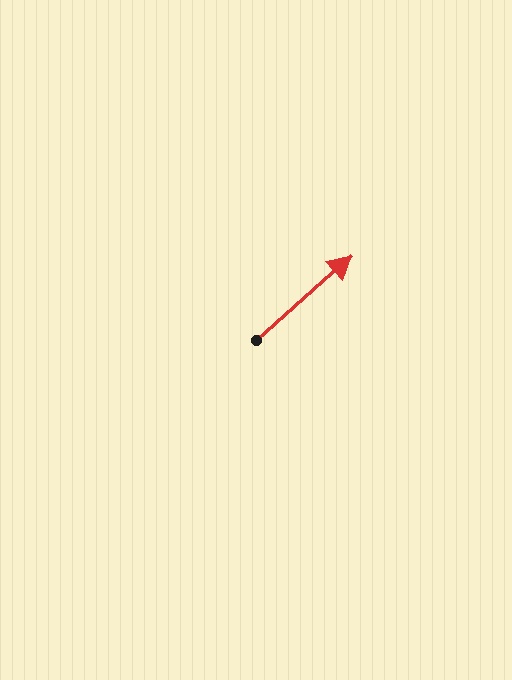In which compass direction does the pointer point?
Northeast.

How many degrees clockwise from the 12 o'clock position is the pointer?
Approximately 49 degrees.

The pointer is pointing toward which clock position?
Roughly 2 o'clock.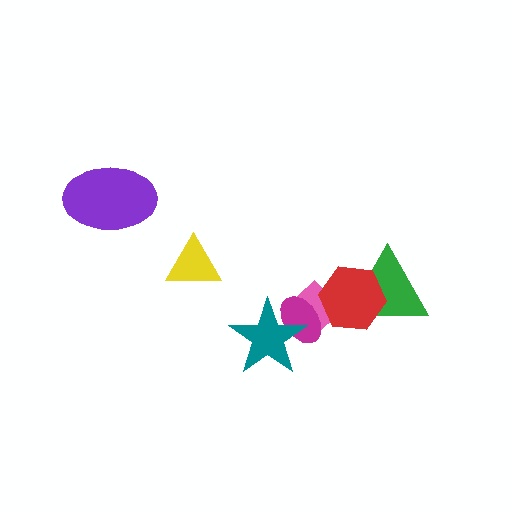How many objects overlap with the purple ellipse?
0 objects overlap with the purple ellipse.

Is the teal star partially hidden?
No, no other shape covers it.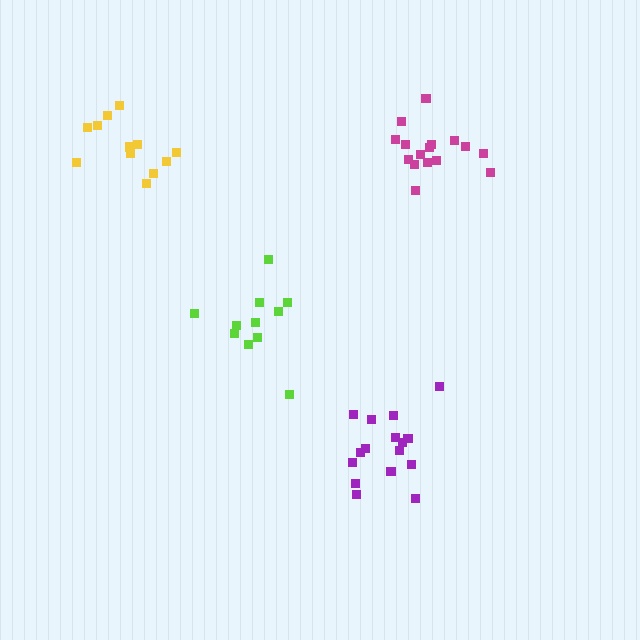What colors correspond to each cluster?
The clusters are colored: yellow, magenta, lime, purple.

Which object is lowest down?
The purple cluster is bottommost.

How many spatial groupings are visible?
There are 4 spatial groupings.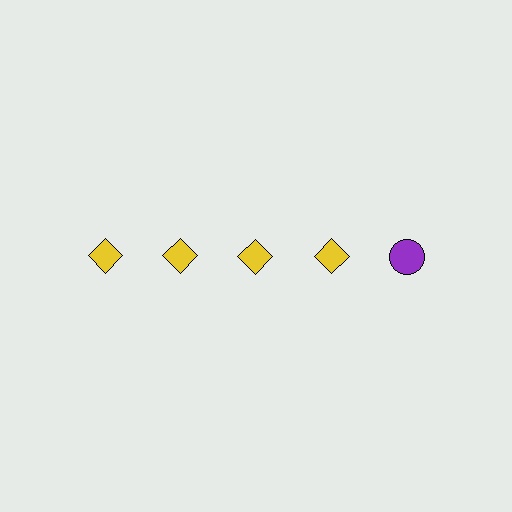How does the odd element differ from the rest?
It differs in both color (purple instead of yellow) and shape (circle instead of diamond).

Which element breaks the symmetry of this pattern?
The purple circle in the top row, rightmost column breaks the symmetry. All other shapes are yellow diamonds.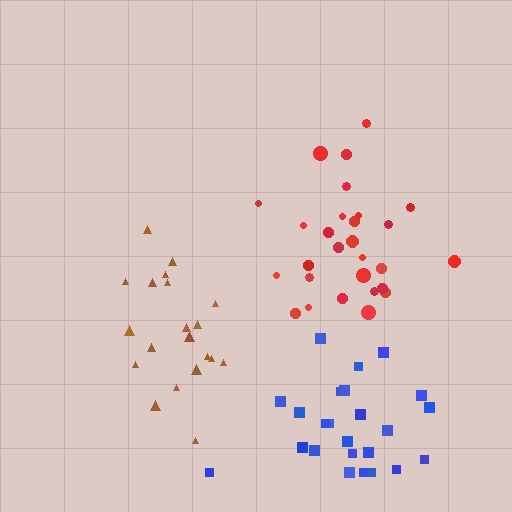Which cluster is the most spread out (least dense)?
Brown.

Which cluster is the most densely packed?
Red.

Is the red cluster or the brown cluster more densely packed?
Red.